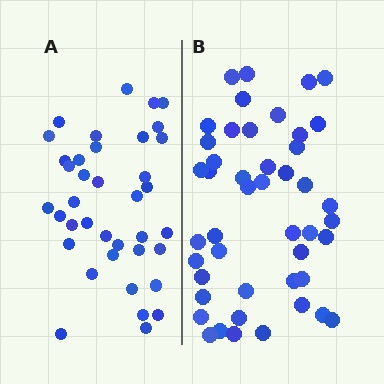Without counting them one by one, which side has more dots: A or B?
Region B (the right region) has more dots.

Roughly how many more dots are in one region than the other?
Region B has roughly 8 or so more dots than region A.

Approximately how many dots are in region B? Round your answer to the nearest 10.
About 50 dots. (The exact count is 46, which rounds to 50.)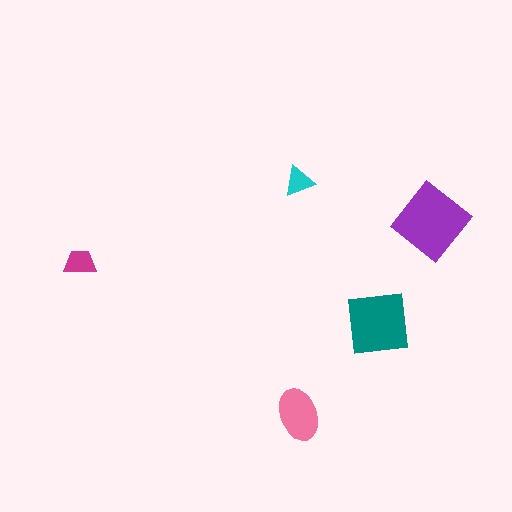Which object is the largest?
The purple diamond.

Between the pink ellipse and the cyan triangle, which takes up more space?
The pink ellipse.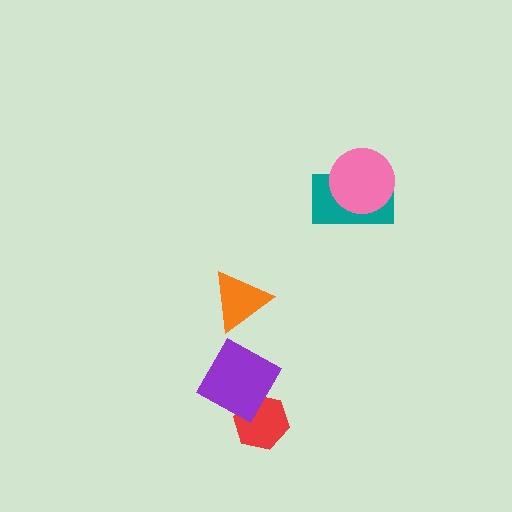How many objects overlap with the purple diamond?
1 object overlaps with the purple diamond.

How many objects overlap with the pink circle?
1 object overlaps with the pink circle.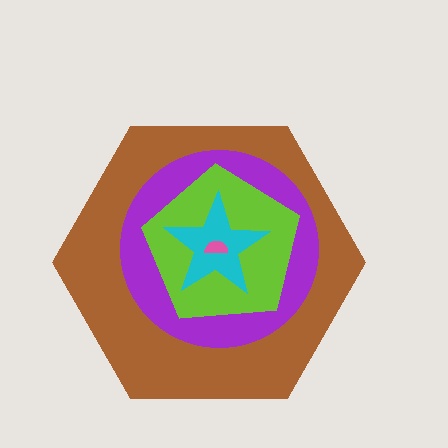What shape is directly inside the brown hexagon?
The purple circle.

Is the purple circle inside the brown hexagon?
Yes.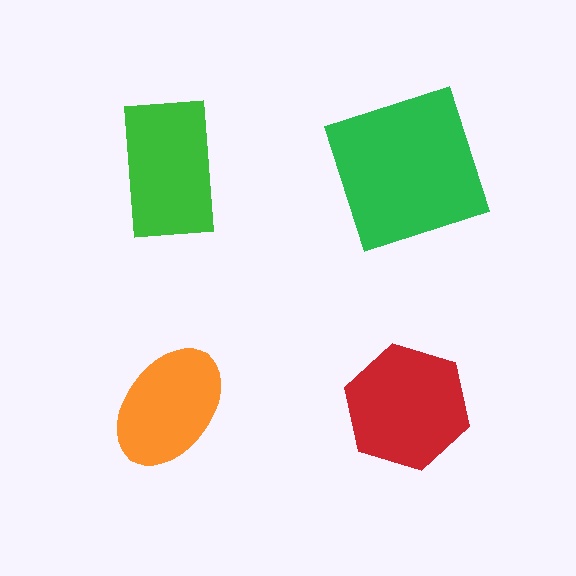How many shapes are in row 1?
2 shapes.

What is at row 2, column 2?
A red hexagon.